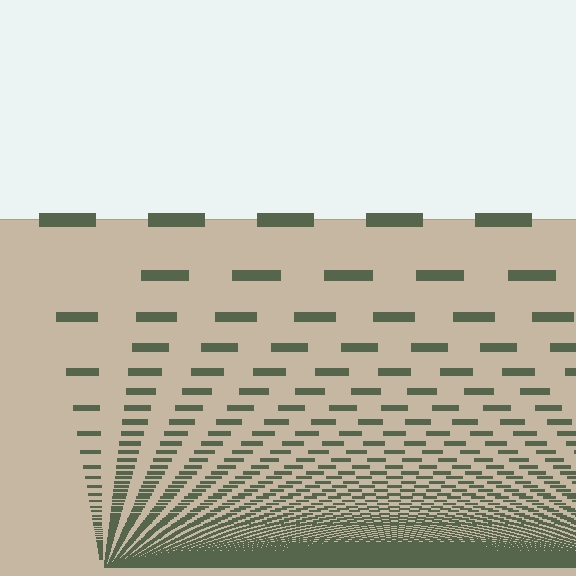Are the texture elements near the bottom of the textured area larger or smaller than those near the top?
Smaller. The gradient is inverted — elements near the bottom are smaller and denser.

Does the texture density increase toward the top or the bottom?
Density increases toward the bottom.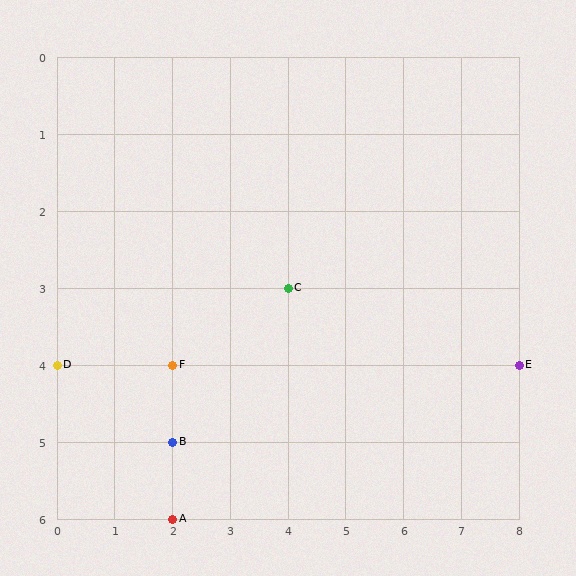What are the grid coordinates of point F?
Point F is at grid coordinates (2, 4).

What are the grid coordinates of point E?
Point E is at grid coordinates (8, 4).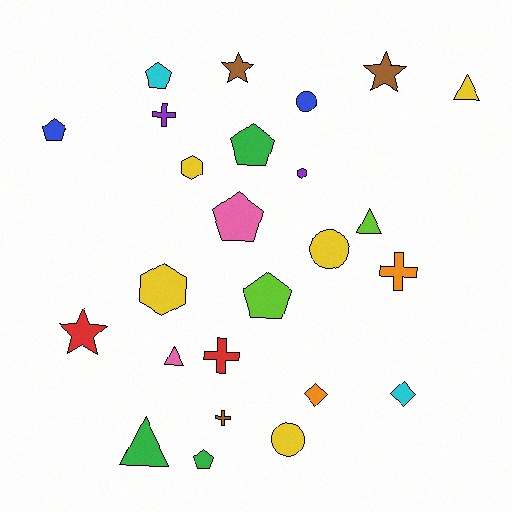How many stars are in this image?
There are 3 stars.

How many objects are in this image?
There are 25 objects.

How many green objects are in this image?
There are 3 green objects.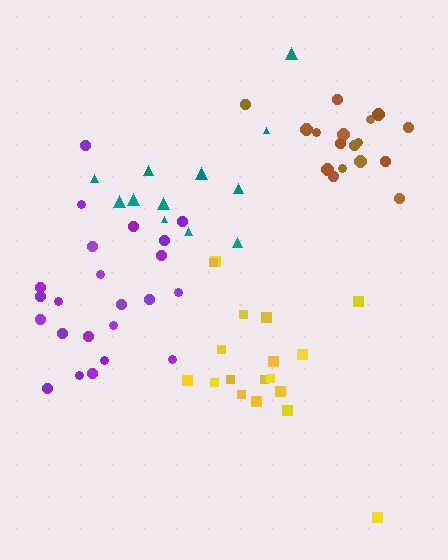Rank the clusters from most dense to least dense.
brown, purple, teal, yellow.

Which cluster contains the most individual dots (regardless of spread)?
Purple (23).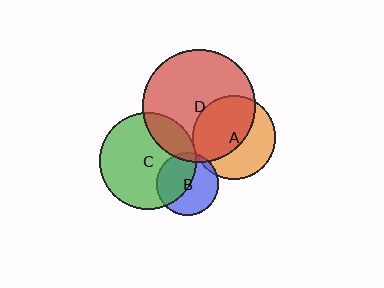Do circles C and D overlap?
Yes.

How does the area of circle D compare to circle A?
Approximately 1.8 times.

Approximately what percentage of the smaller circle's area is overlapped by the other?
Approximately 20%.